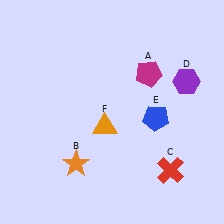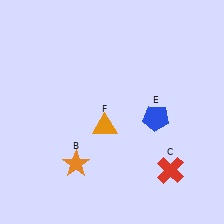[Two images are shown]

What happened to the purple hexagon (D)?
The purple hexagon (D) was removed in Image 2. It was in the top-right area of Image 1.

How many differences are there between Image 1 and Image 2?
There are 2 differences between the two images.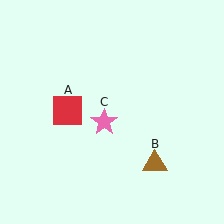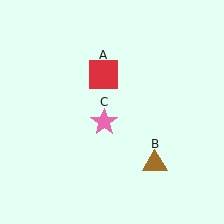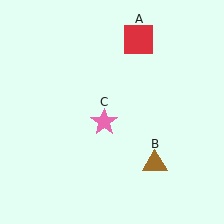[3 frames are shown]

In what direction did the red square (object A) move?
The red square (object A) moved up and to the right.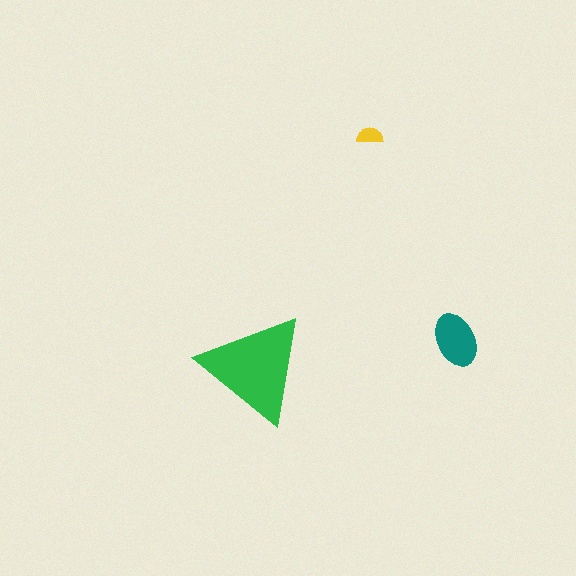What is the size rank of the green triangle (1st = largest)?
1st.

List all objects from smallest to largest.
The yellow semicircle, the teal ellipse, the green triangle.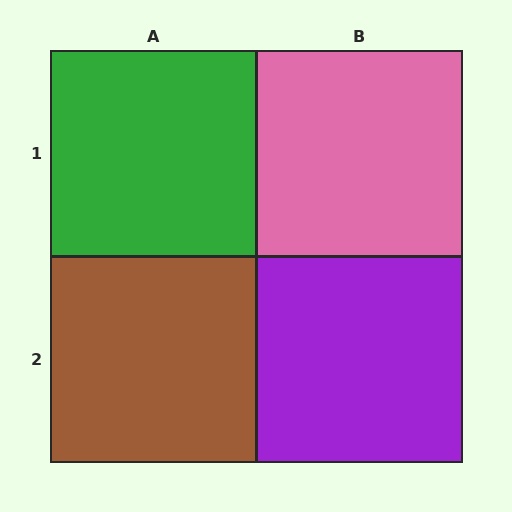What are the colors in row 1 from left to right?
Green, pink.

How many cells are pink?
1 cell is pink.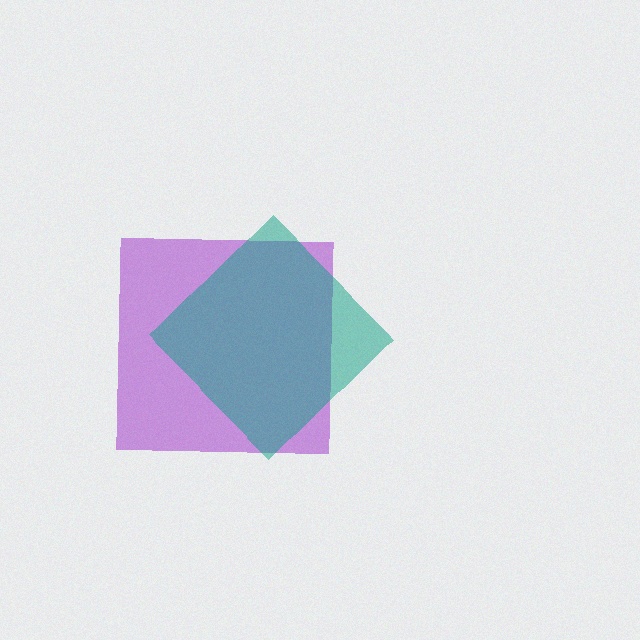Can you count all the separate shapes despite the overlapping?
Yes, there are 2 separate shapes.